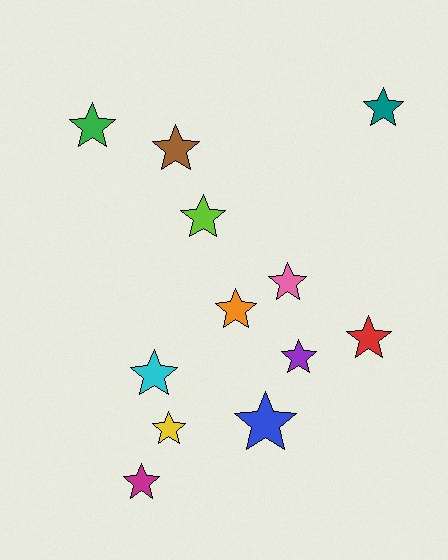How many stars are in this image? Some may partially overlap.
There are 12 stars.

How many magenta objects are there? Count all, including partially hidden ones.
There is 1 magenta object.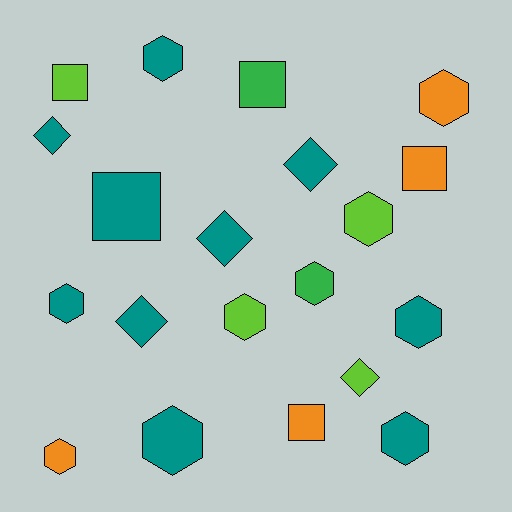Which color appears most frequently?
Teal, with 10 objects.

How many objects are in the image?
There are 20 objects.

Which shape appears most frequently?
Hexagon, with 10 objects.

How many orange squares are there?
There are 2 orange squares.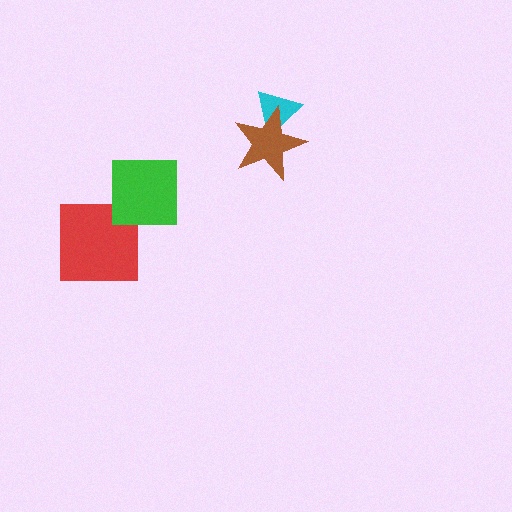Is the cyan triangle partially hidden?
Yes, it is partially covered by another shape.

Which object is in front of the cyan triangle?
The brown star is in front of the cyan triangle.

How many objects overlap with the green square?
0 objects overlap with the green square.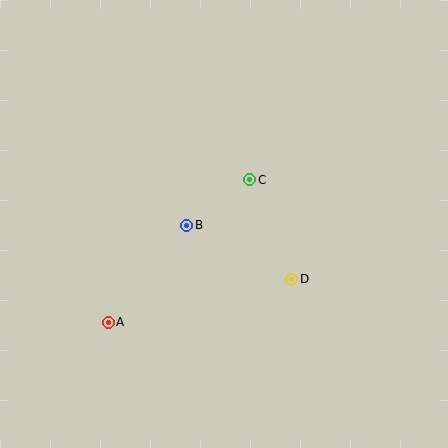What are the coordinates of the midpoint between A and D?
The midpoint between A and D is at (200, 301).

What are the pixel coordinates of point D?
Point D is at (292, 279).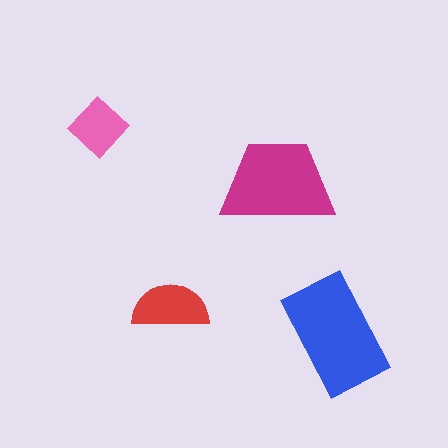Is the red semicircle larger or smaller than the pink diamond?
Larger.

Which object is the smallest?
The pink diamond.